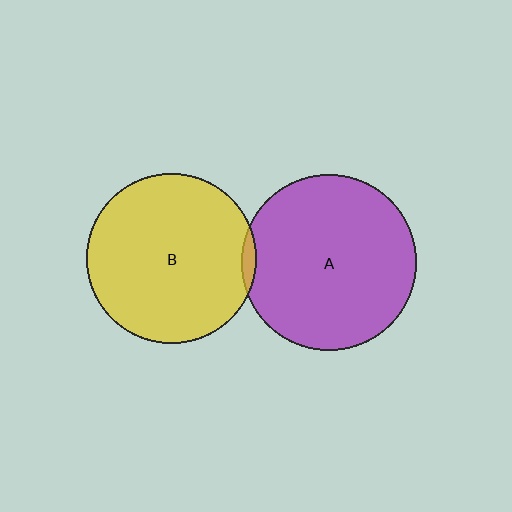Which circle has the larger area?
Circle A (purple).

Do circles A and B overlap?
Yes.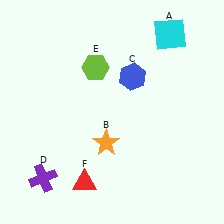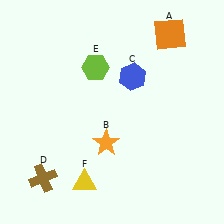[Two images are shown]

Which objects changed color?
A changed from cyan to orange. D changed from purple to brown. F changed from red to yellow.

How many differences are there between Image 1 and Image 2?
There are 3 differences between the two images.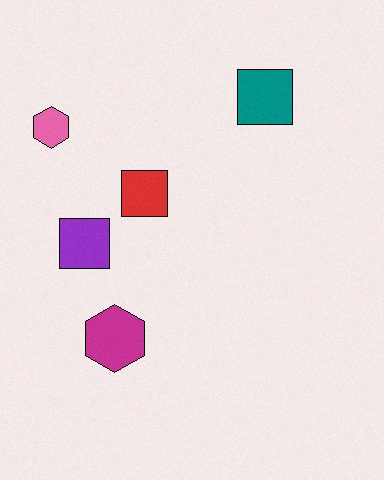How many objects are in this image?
There are 5 objects.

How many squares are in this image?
There are 3 squares.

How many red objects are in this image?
There is 1 red object.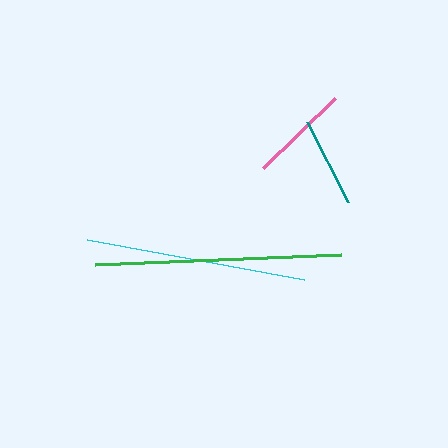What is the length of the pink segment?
The pink segment is approximately 101 pixels long.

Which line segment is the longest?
The green line is the longest at approximately 246 pixels.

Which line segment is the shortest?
The teal line is the shortest at approximately 90 pixels.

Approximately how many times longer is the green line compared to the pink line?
The green line is approximately 2.4 times the length of the pink line.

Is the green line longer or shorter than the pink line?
The green line is longer than the pink line.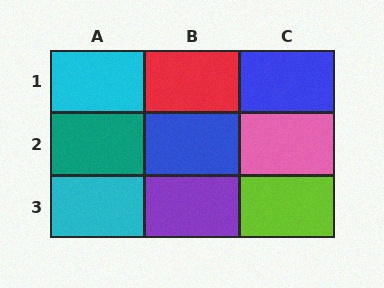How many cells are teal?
1 cell is teal.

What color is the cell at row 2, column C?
Pink.